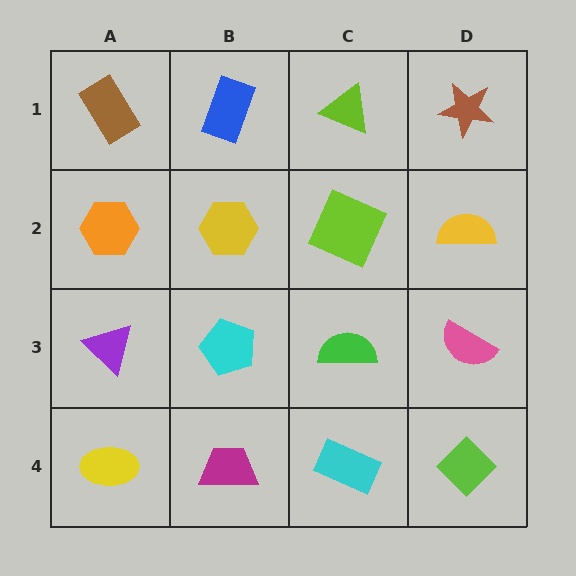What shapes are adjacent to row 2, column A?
A brown rectangle (row 1, column A), a purple triangle (row 3, column A), a yellow hexagon (row 2, column B).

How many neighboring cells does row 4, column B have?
3.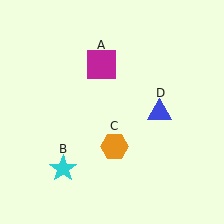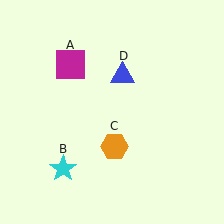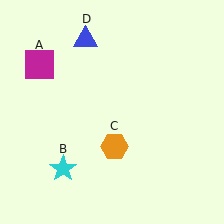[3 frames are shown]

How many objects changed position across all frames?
2 objects changed position: magenta square (object A), blue triangle (object D).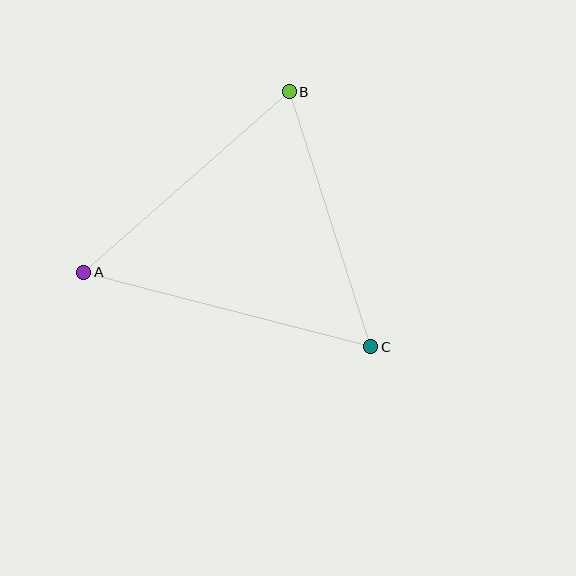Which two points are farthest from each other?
Points A and C are farthest from each other.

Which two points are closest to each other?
Points B and C are closest to each other.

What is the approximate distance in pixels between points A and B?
The distance between A and B is approximately 274 pixels.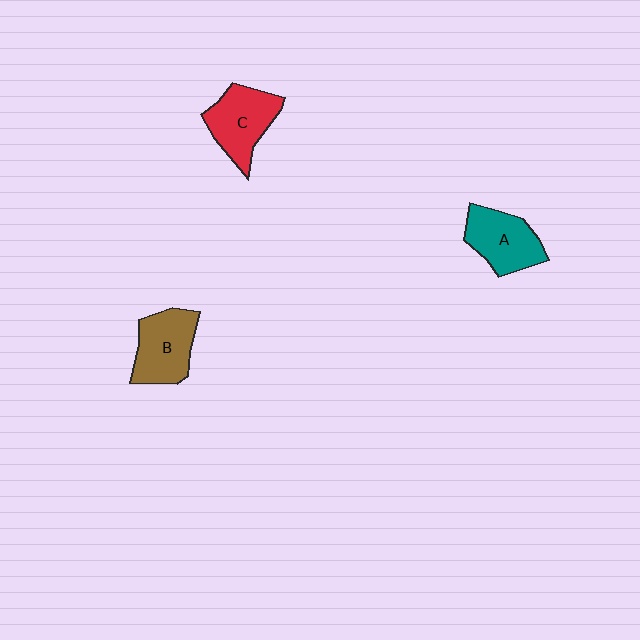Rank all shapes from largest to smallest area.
From largest to smallest: B (brown), C (red), A (teal).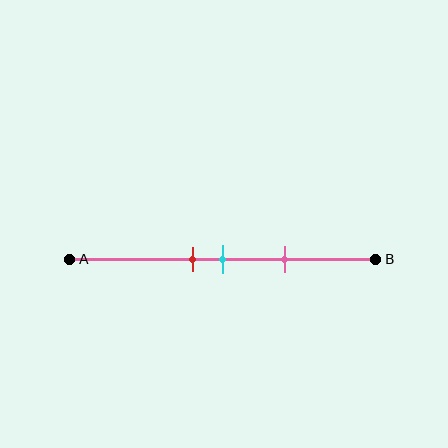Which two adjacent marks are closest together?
The red and cyan marks are the closest adjacent pair.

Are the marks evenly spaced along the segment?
Yes, the marks are approximately evenly spaced.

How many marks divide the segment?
There are 3 marks dividing the segment.